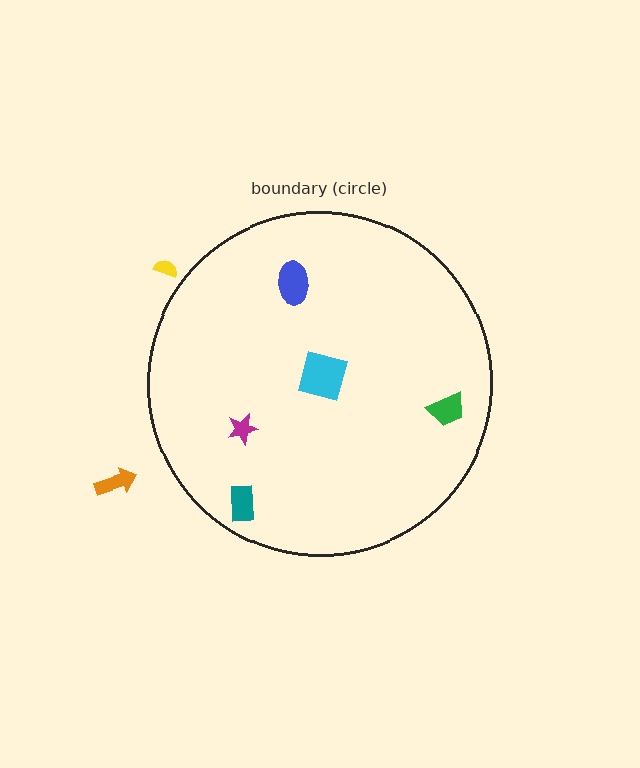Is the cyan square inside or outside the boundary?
Inside.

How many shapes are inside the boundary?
5 inside, 2 outside.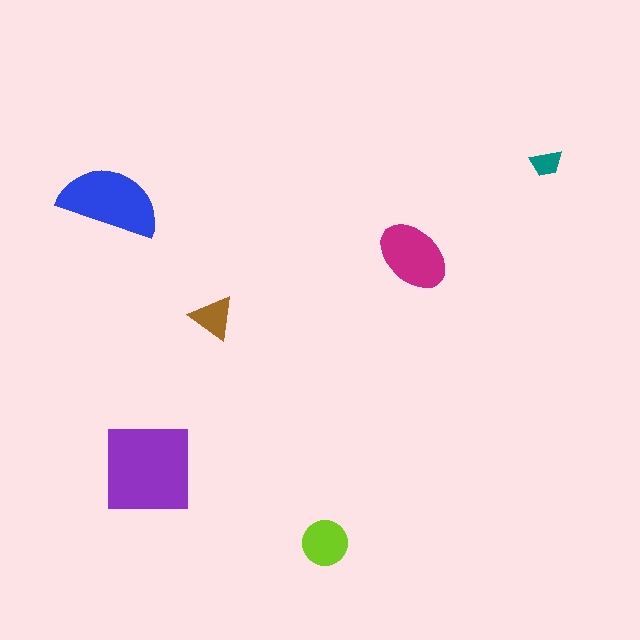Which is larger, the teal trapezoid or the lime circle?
The lime circle.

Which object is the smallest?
The teal trapezoid.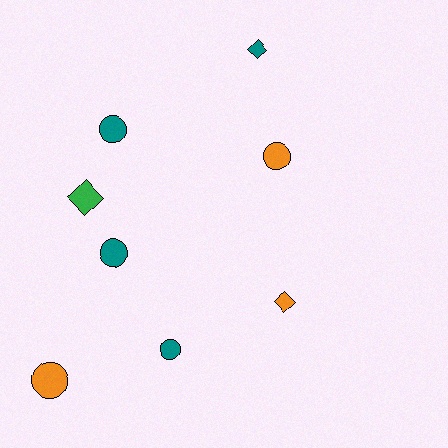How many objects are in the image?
There are 8 objects.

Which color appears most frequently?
Teal, with 4 objects.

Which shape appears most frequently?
Circle, with 5 objects.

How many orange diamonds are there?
There is 1 orange diamond.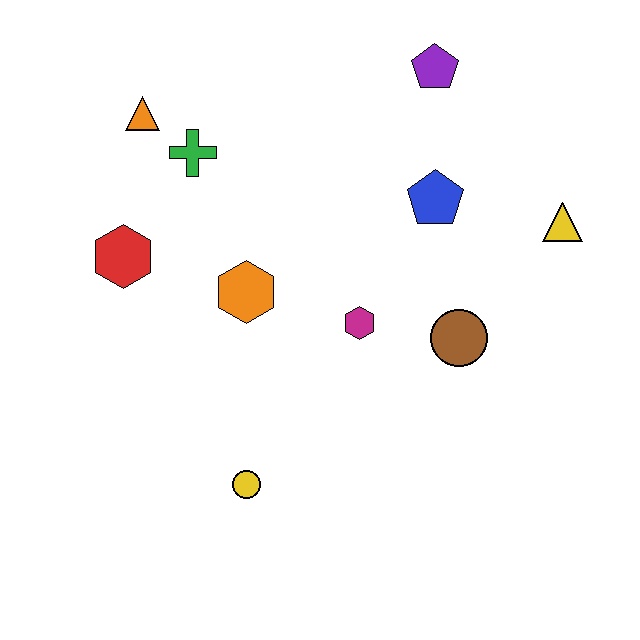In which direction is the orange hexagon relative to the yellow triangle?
The orange hexagon is to the left of the yellow triangle.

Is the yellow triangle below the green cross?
Yes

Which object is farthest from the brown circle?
The orange triangle is farthest from the brown circle.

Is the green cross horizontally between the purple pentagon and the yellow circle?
No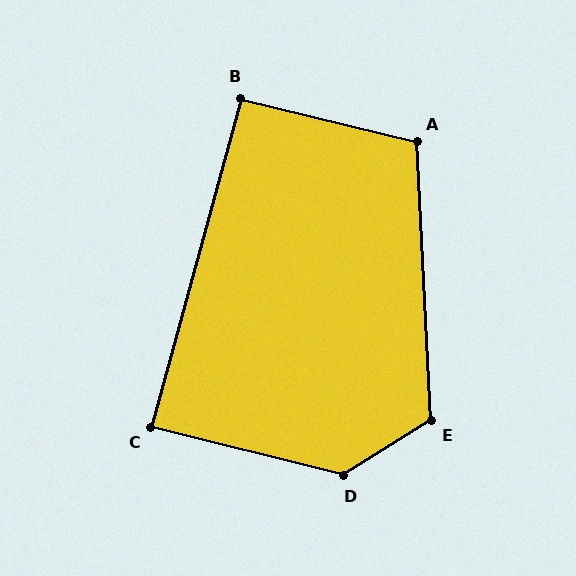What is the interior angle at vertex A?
Approximately 107 degrees (obtuse).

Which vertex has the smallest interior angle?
C, at approximately 89 degrees.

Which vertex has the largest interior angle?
D, at approximately 134 degrees.